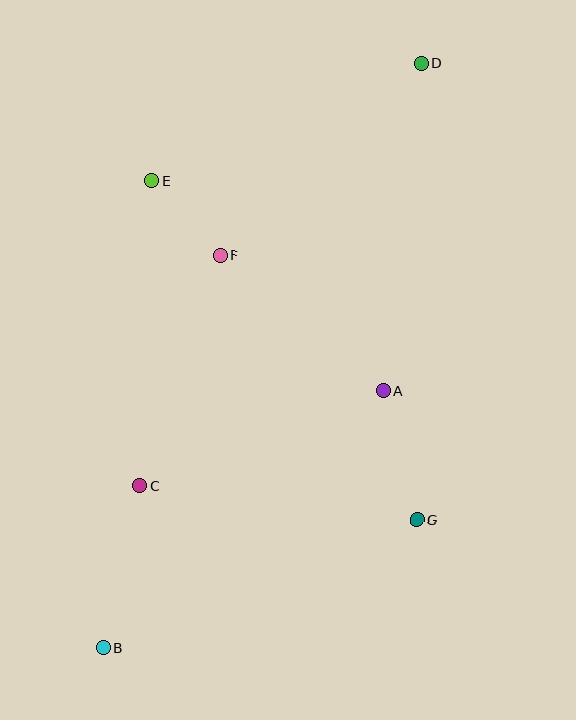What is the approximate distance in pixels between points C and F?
The distance between C and F is approximately 243 pixels.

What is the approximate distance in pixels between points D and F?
The distance between D and F is approximately 278 pixels.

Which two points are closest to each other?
Points E and F are closest to each other.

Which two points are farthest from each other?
Points B and D are farthest from each other.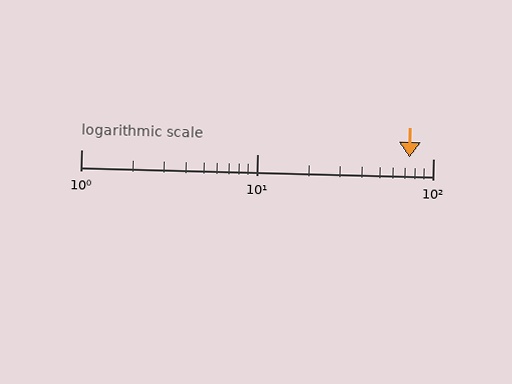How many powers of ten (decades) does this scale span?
The scale spans 2 decades, from 1 to 100.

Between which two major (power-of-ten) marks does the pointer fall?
The pointer is between 10 and 100.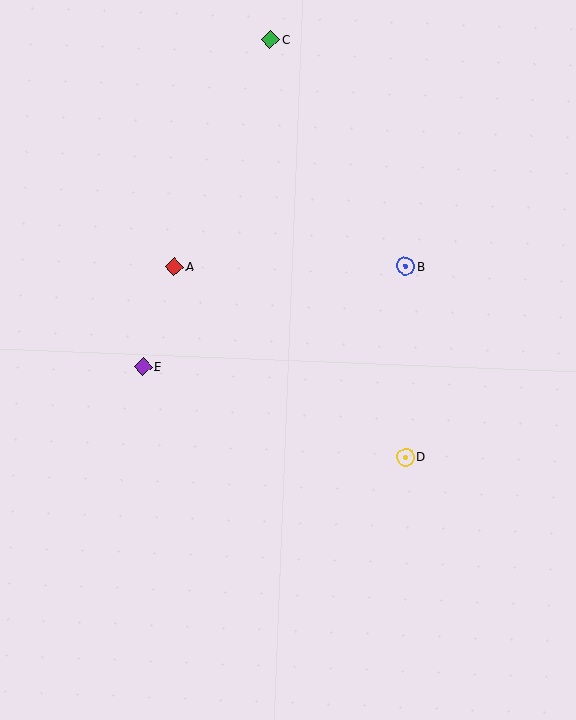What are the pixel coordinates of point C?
Point C is at (271, 39).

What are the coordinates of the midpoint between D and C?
The midpoint between D and C is at (338, 248).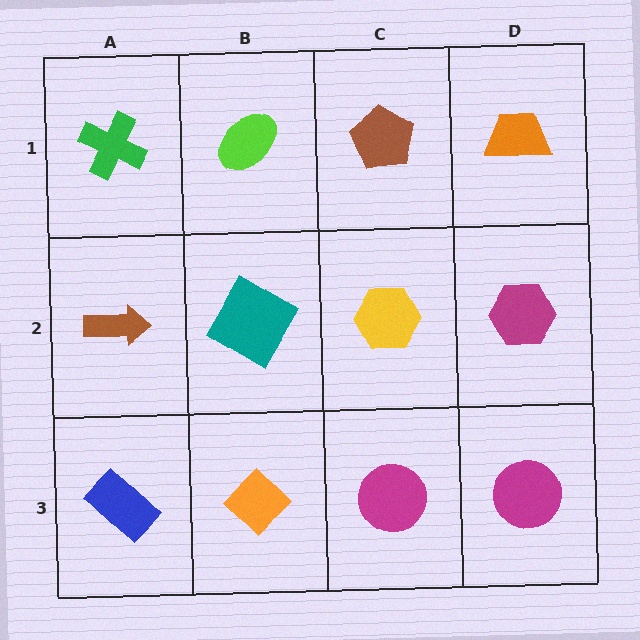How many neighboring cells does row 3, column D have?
2.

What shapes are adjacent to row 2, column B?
A lime ellipse (row 1, column B), an orange diamond (row 3, column B), a brown arrow (row 2, column A), a yellow hexagon (row 2, column C).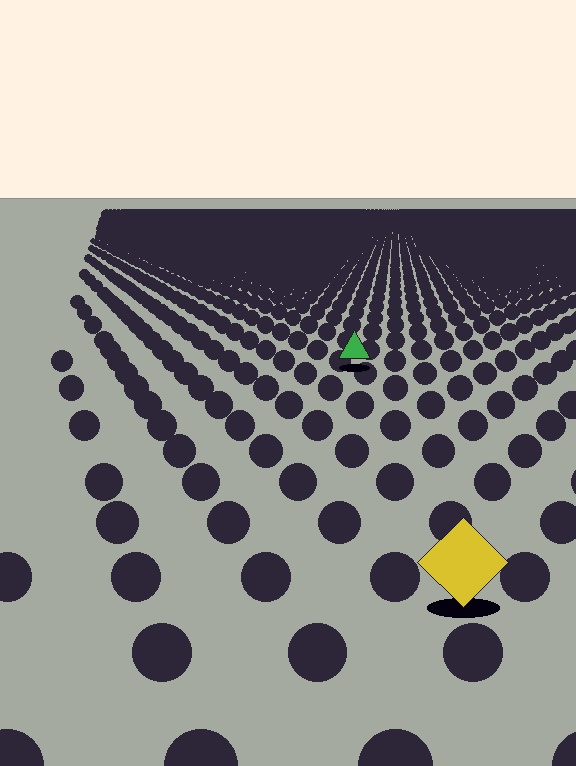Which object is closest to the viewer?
The yellow diamond is closest. The texture marks near it are larger and more spread out.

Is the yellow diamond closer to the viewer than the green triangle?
Yes. The yellow diamond is closer — you can tell from the texture gradient: the ground texture is coarser near it.